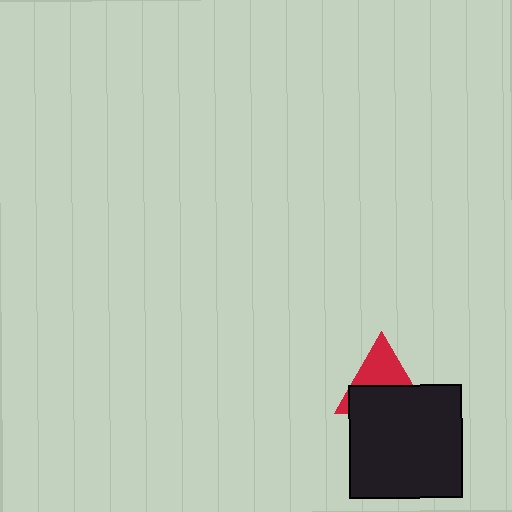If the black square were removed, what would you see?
You would see the complete red triangle.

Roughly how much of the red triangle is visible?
About half of it is visible (roughly 46%).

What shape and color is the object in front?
The object in front is a black square.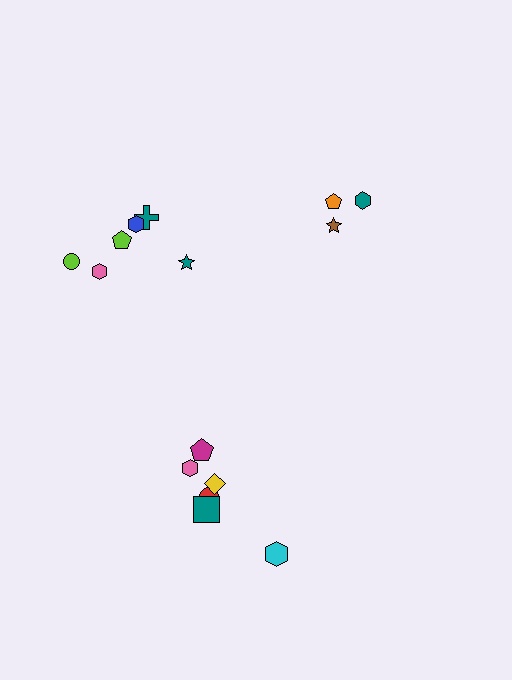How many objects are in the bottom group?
There are 6 objects.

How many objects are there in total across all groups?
There are 15 objects.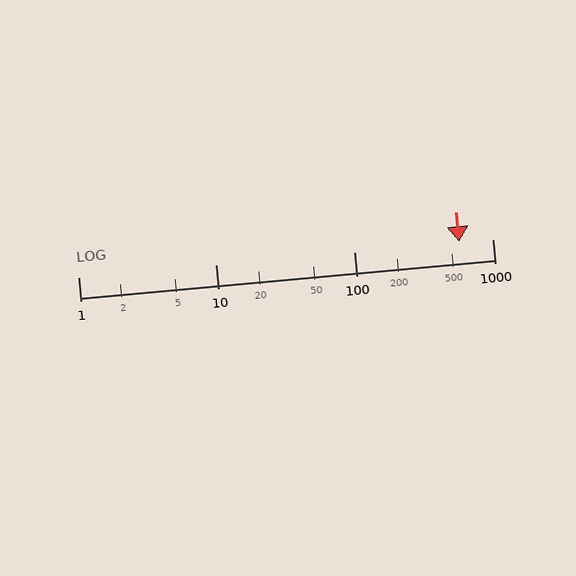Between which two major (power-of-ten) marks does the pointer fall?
The pointer is between 100 and 1000.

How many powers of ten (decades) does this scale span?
The scale spans 3 decades, from 1 to 1000.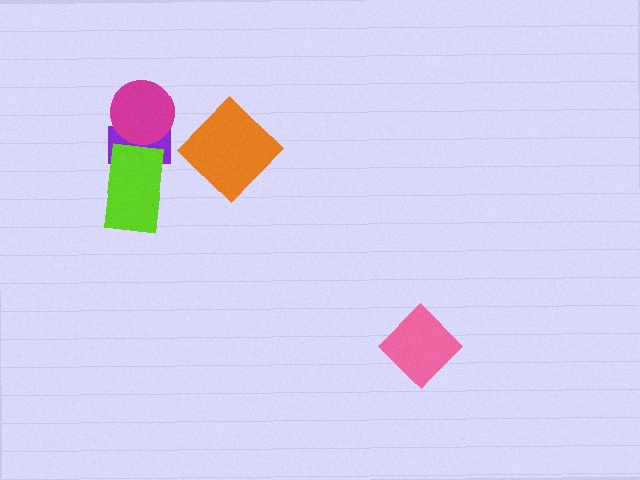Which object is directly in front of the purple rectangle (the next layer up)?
The magenta circle is directly in front of the purple rectangle.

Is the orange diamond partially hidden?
No, no other shape covers it.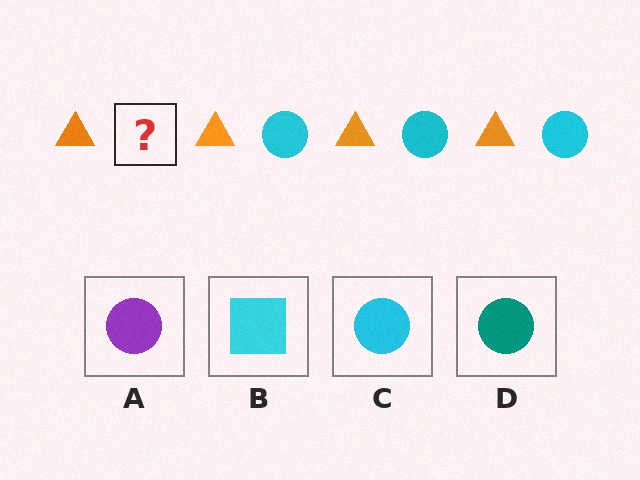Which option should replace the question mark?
Option C.